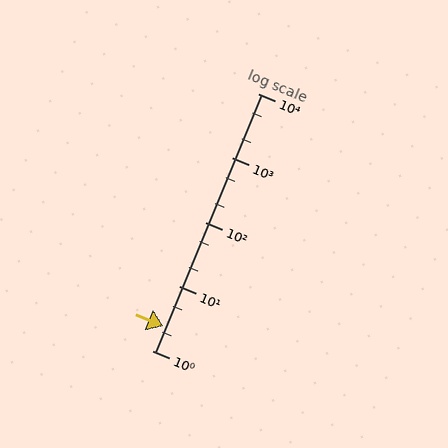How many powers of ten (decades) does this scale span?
The scale spans 4 decades, from 1 to 10000.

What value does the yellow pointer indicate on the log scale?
The pointer indicates approximately 2.4.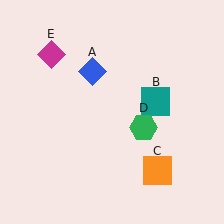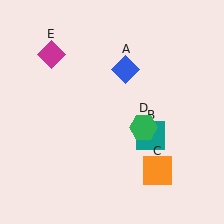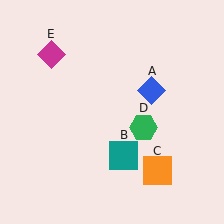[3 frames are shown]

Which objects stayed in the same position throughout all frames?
Orange square (object C) and green hexagon (object D) and magenta diamond (object E) remained stationary.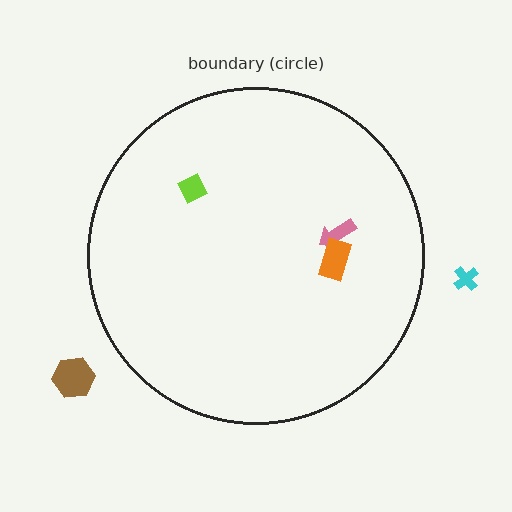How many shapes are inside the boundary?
3 inside, 2 outside.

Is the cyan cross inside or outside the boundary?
Outside.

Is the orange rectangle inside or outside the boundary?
Inside.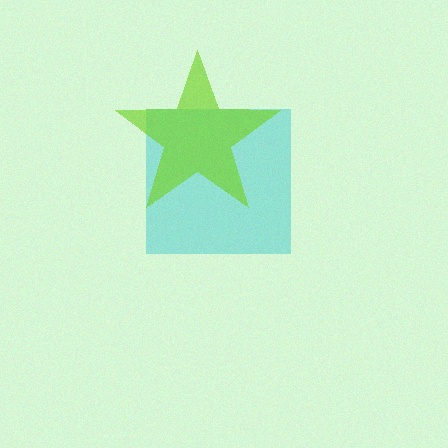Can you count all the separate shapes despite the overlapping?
Yes, there are 2 separate shapes.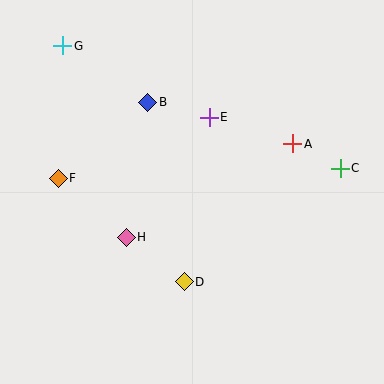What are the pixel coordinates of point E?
Point E is at (209, 117).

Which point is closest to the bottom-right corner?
Point C is closest to the bottom-right corner.